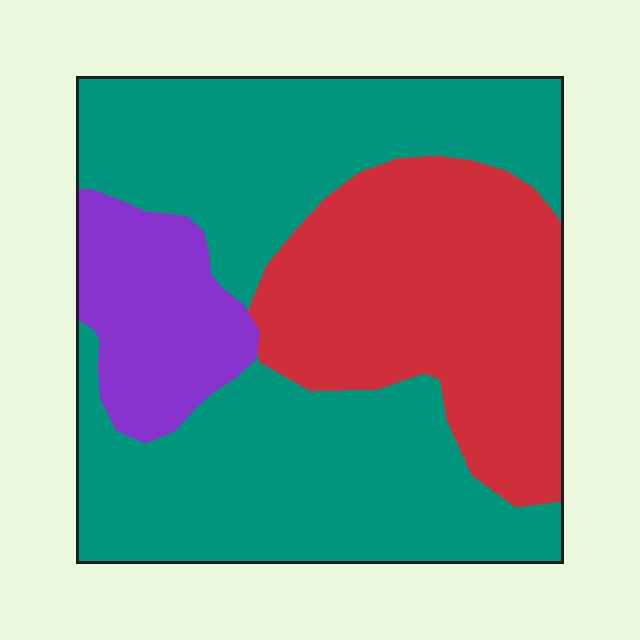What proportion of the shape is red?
Red covers 31% of the shape.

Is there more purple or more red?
Red.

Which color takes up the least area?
Purple, at roughly 15%.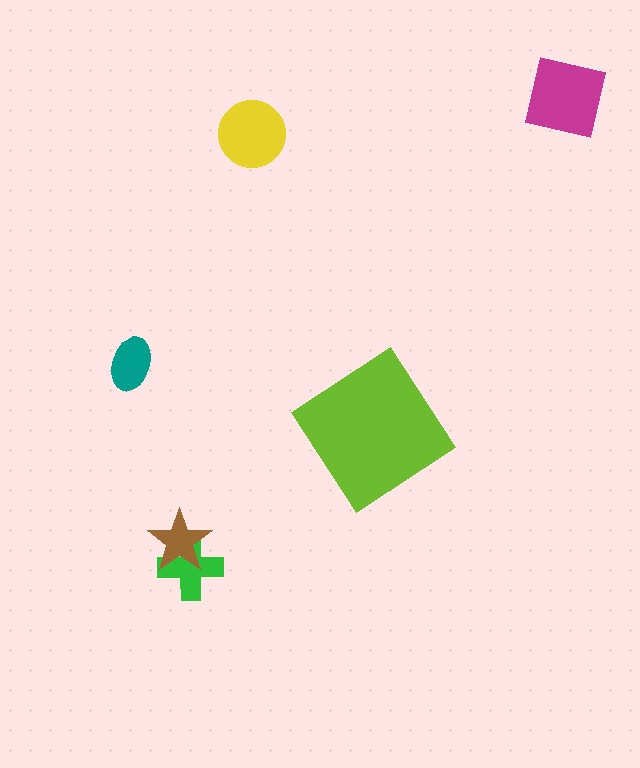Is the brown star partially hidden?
No, the brown star is fully visible.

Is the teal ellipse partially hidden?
No, the teal ellipse is fully visible.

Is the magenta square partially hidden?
No, the magenta square is fully visible.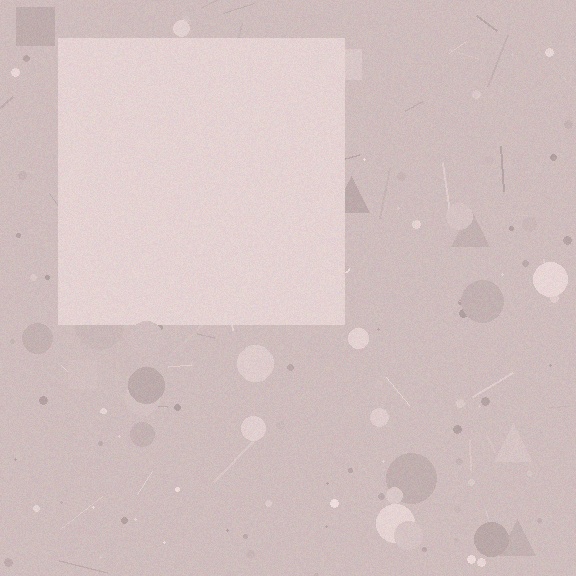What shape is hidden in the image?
A square is hidden in the image.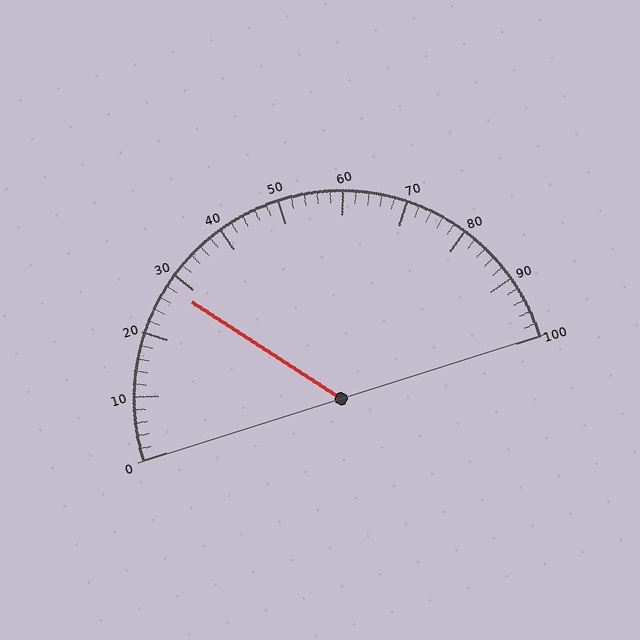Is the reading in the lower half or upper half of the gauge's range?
The reading is in the lower half of the range (0 to 100).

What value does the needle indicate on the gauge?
The needle indicates approximately 28.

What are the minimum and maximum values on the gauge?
The gauge ranges from 0 to 100.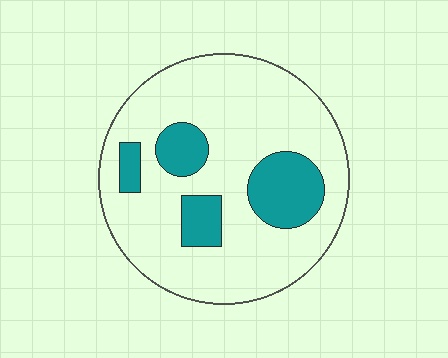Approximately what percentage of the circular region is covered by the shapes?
Approximately 20%.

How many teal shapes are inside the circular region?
4.